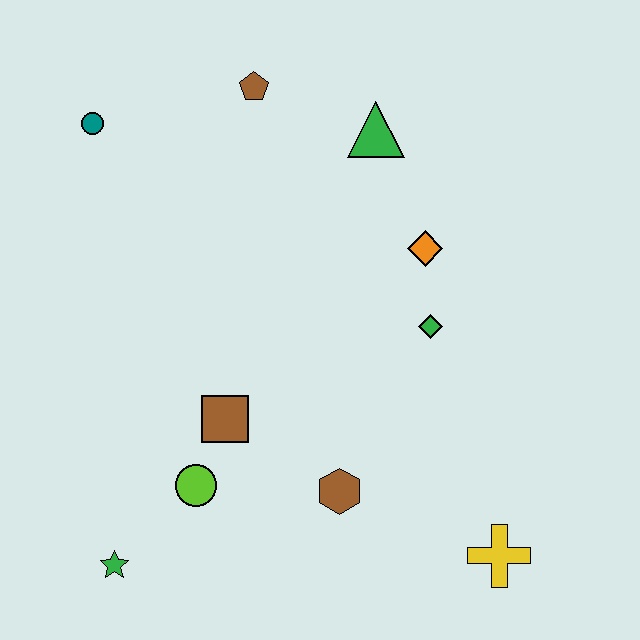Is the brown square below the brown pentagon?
Yes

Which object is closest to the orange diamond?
The green diamond is closest to the orange diamond.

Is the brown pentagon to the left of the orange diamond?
Yes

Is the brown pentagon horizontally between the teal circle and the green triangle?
Yes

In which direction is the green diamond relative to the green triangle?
The green diamond is below the green triangle.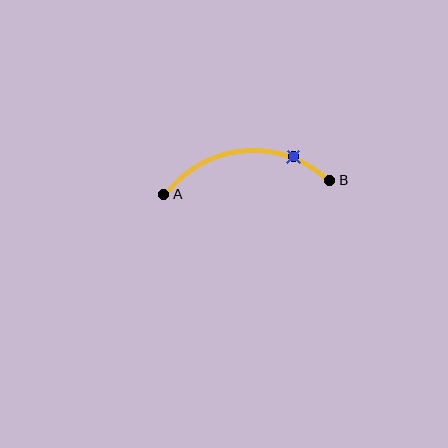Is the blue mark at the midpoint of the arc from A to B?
No. The blue mark lies on the arc but is closer to endpoint B. The arc midpoint would be at the point on the curve equidistant along the arc from both A and B.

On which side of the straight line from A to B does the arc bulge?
The arc bulges above the straight line connecting A and B.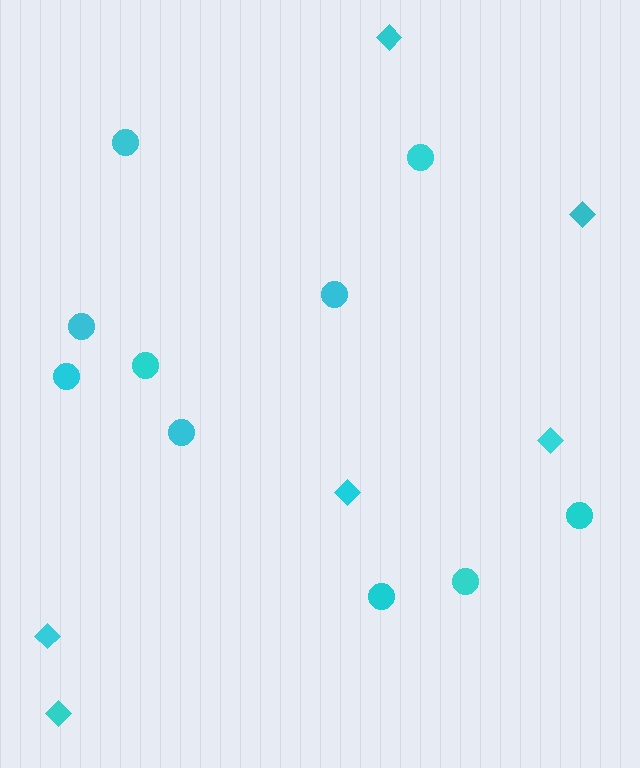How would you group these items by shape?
There are 2 groups: one group of diamonds (6) and one group of circles (10).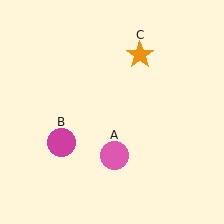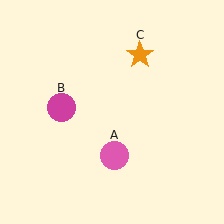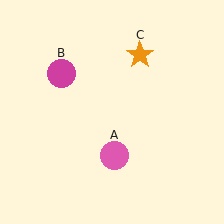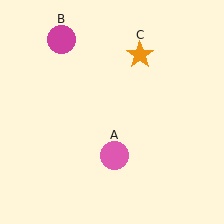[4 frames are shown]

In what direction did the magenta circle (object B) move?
The magenta circle (object B) moved up.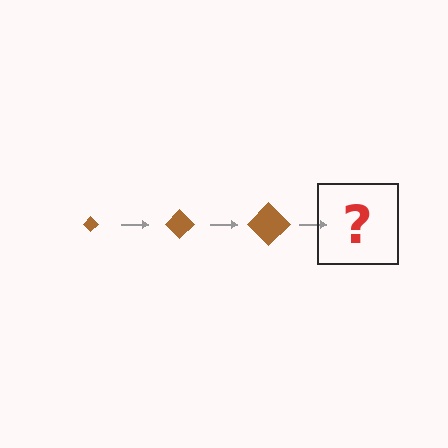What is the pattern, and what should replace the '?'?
The pattern is that the diamond gets progressively larger each step. The '?' should be a brown diamond, larger than the previous one.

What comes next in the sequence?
The next element should be a brown diamond, larger than the previous one.